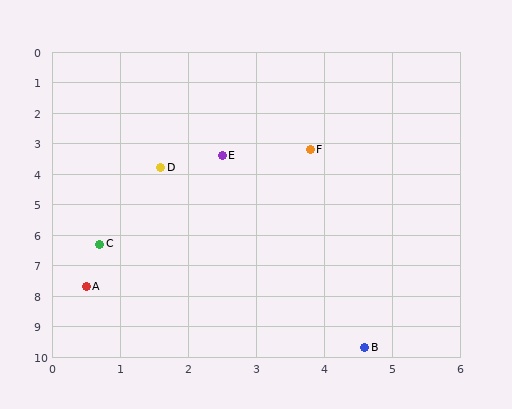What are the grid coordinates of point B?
Point B is at approximately (4.6, 9.7).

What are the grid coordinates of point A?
Point A is at approximately (0.5, 7.7).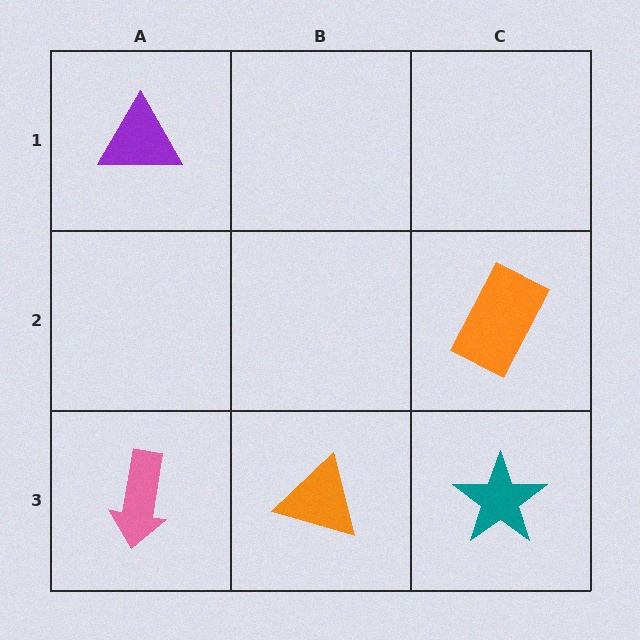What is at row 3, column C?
A teal star.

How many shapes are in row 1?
1 shape.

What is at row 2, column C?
An orange rectangle.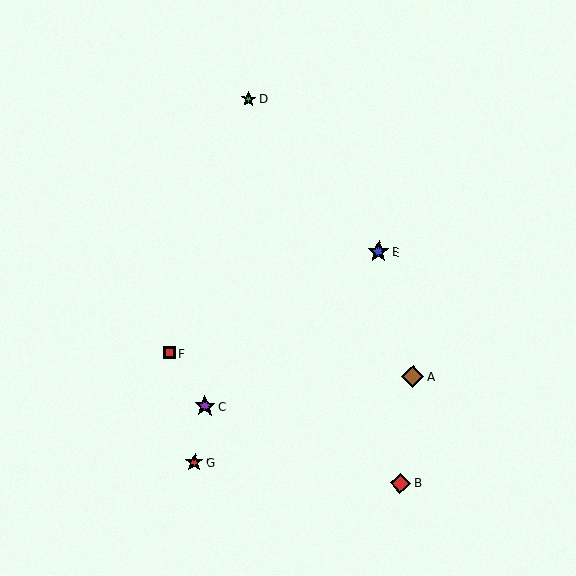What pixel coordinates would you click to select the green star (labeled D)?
Click at (249, 99) to select the green star D.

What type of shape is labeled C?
Shape C is a purple star.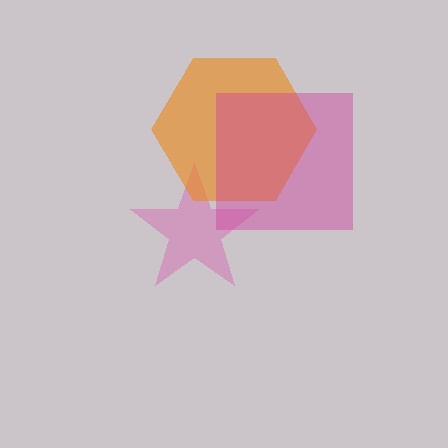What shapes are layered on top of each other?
The layered shapes are: a pink star, an orange hexagon, a magenta square.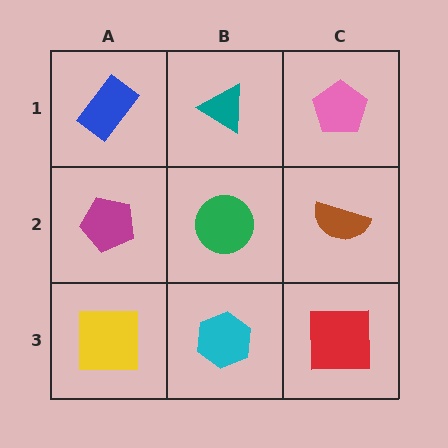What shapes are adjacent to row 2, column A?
A blue rectangle (row 1, column A), a yellow square (row 3, column A), a green circle (row 2, column B).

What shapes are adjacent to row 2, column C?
A pink pentagon (row 1, column C), a red square (row 3, column C), a green circle (row 2, column B).